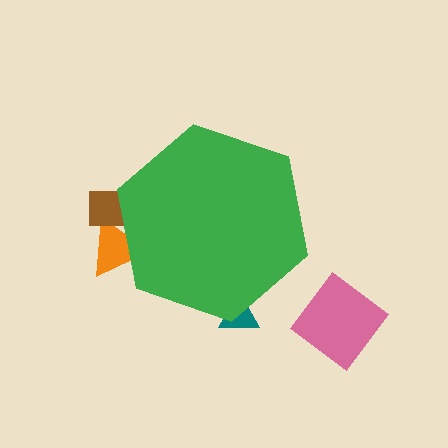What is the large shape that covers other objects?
A green hexagon.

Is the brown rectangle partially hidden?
Yes, the brown rectangle is partially hidden behind the green hexagon.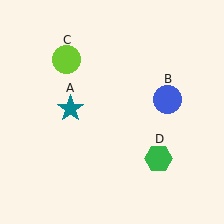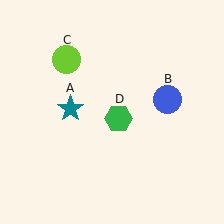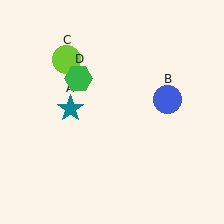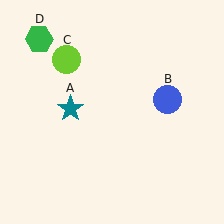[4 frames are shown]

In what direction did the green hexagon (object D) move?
The green hexagon (object D) moved up and to the left.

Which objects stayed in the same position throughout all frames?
Teal star (object A) and blue circle (object B) and lime circle (object C) remained stationary.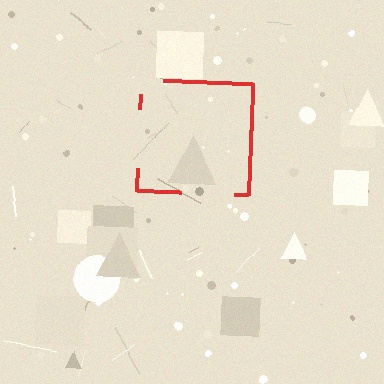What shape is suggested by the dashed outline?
The dashed outline suggests a square.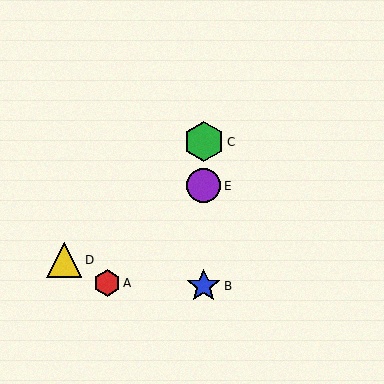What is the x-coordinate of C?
Object C is at x≈204.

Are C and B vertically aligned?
Yes, both are at x≈204.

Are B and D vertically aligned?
No, B is at x≈204 and D is at x≈64.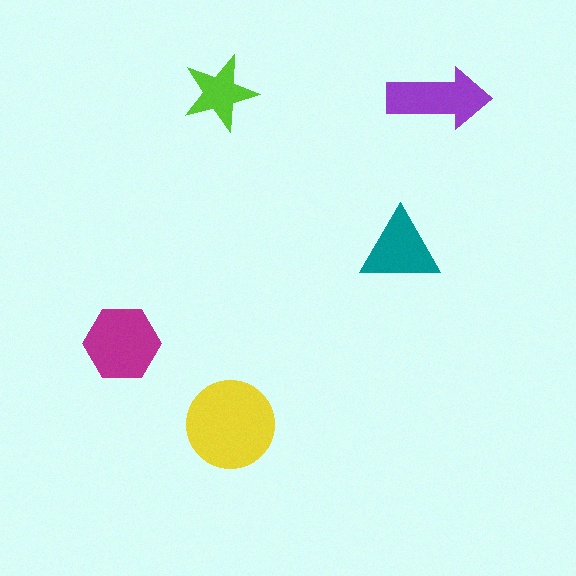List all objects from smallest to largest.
The lime star, the teal triangle, the purple arrow, the magenta hexagon, the yellow circle.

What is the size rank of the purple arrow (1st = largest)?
3rd.